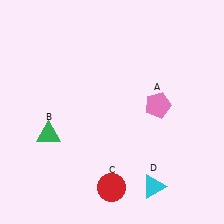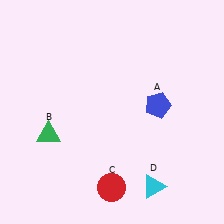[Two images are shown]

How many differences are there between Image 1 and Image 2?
There is 1 difference between the two images.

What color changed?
The pentagon (A) changed from pink in Image 1 to blue in Image 2.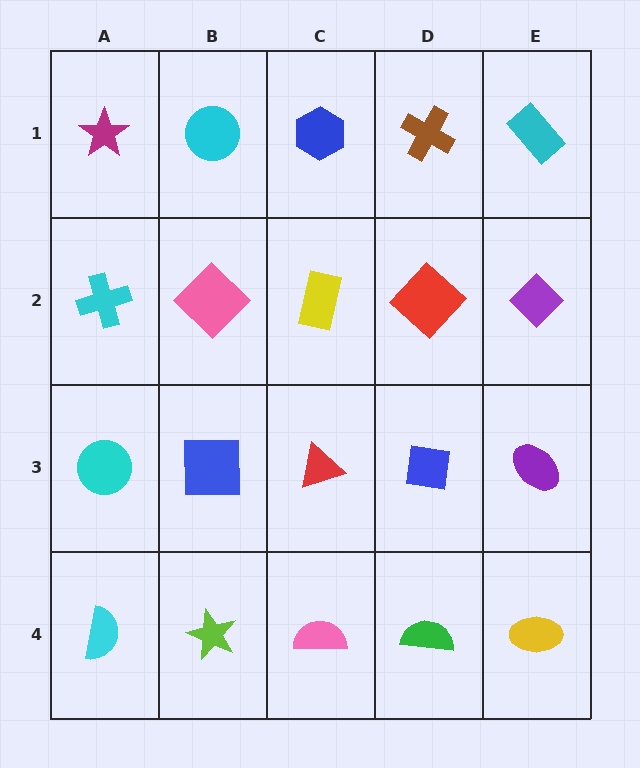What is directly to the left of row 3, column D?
A red triangle.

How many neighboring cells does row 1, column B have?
3.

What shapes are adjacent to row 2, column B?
A cyan circle (row 1, column B), a blue square (row 3, column B), a cyan cross (row 2, column A), a yellow rectangle (row 2, column C).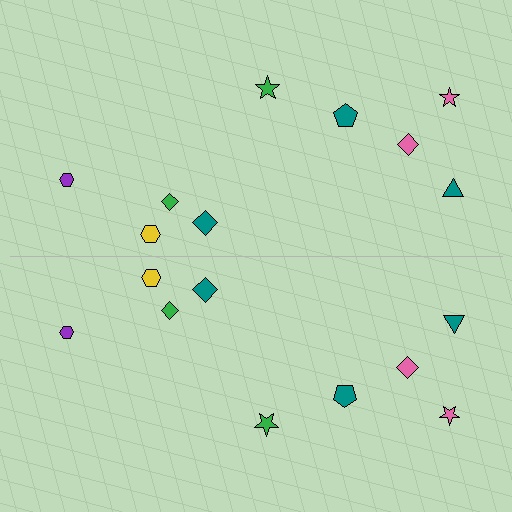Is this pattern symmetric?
Yes, this pattern has bilateral (reflection) symmetry.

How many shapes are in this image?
There are 18 shapes in this image.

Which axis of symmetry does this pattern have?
The pattern has a horizontal axis of symmetry running through the center of the image.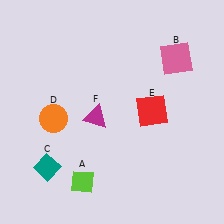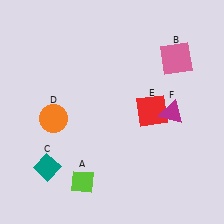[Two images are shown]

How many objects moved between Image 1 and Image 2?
1 object moved between the two images.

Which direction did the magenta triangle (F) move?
The magenta triangle (F) moved right.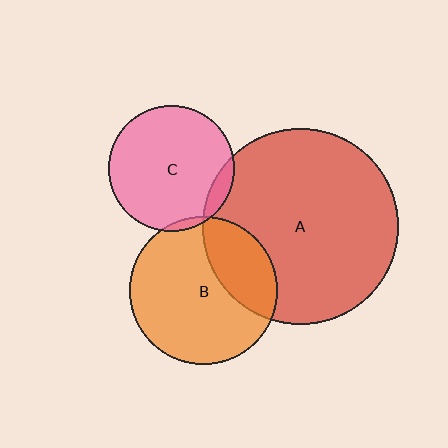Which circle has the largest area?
Circle A (red).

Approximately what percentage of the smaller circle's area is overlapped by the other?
Approximately 30%.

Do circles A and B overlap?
Yes.